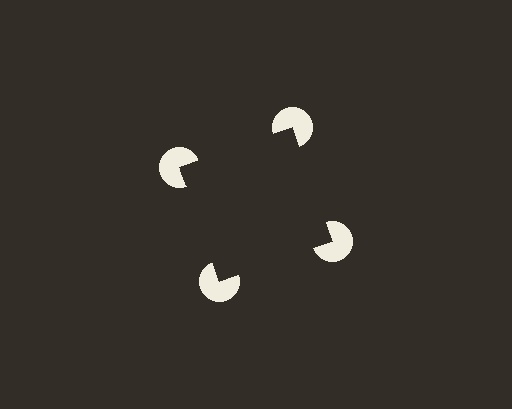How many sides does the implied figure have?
4 sides.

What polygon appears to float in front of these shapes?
An illusory square — its edges are inferred from the aligned wedge cuts in the pac-man discs, not physically drawn.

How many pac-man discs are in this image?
There are 4 — one at each vertex of the illusory square.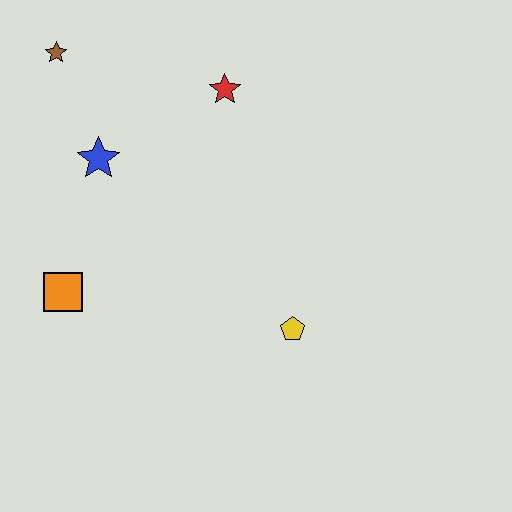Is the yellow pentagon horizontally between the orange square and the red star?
No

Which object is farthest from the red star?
The orange square is farthest from the red star.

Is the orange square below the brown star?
Yes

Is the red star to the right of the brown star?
Yes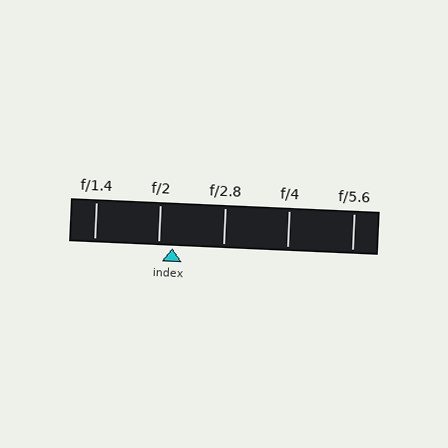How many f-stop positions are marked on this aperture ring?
There are 5 f-stop positions marked.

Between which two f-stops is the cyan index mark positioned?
The index mark is between f/2 and f/2.8.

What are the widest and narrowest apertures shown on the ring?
The widest aperture shown is f/1.4 and the narrowest is f/5.6.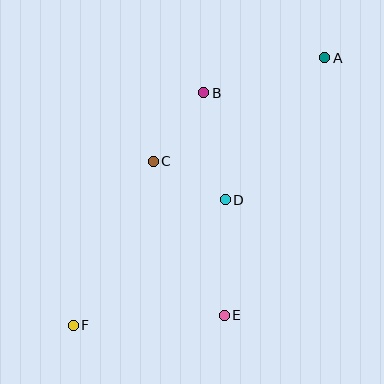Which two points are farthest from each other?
Points A and F are farthest from each other.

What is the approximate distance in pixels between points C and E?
The distance between C and E is approximately 170 pixels.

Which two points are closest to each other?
Points C and D are closest to each other.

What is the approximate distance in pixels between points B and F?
The distance between B and F is approximately 266 pixels.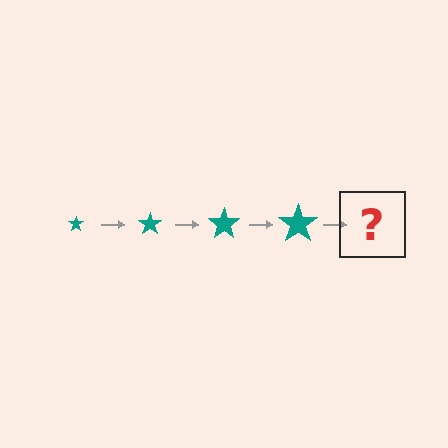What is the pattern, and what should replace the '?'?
The pattern is that the star gets progressively larger each step. The '?' should be a teal star, larger than the previous one.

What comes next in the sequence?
The next element should be a teal star, larger than the previous one.